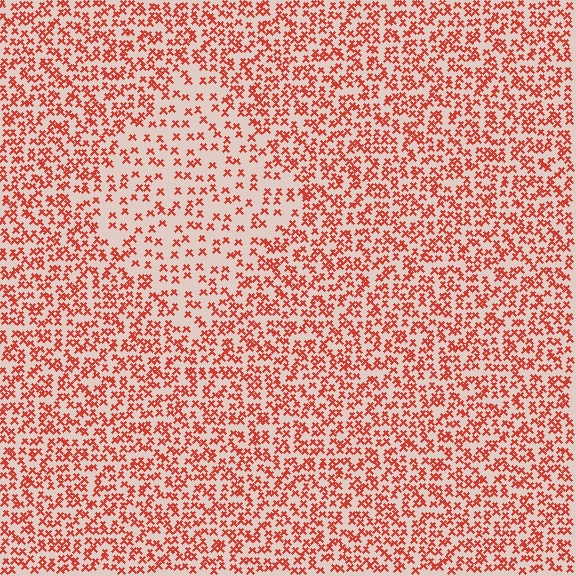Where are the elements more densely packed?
The elements are more densely packed outside the diamond boundary.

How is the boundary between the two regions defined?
The boundary is defined by a change in element density (approximately 2.0x ratio). All elements are the same color, size, and shape.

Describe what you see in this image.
The image contains small red elements arranged at two different densities. A diamond-shaped region is visible where the elements are less densely packed than the surrounding area.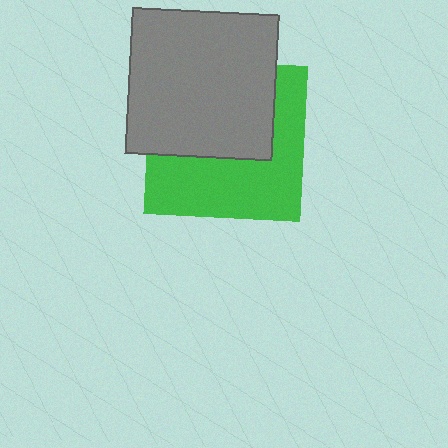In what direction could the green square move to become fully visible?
The green square could move down. That would shift it out from behind the gray square entirely.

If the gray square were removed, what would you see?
You would see the complete green square.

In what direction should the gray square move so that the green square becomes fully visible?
The gray square should move up. That is the shortest direction to clear the overlap and leave the green square fully visible.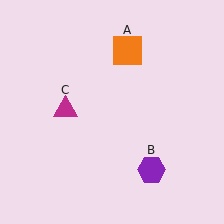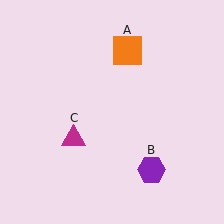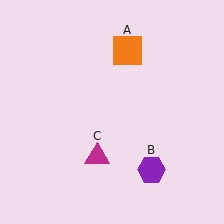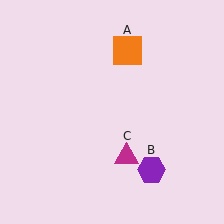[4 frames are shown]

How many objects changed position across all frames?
1 object changed position: magenta triangle (object C).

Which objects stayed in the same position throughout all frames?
Orange square (object A) and purple hexagon (object B) remained stationary.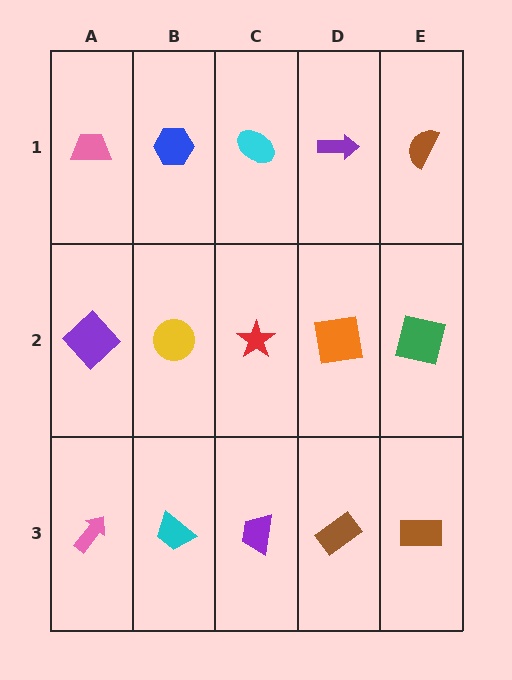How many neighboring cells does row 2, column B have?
4.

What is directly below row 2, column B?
A cyan trapezoid.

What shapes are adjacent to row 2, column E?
A brown semicircle (row 1, column E), a brown rectangle (row 3, column E), an orange square (row 2, column D).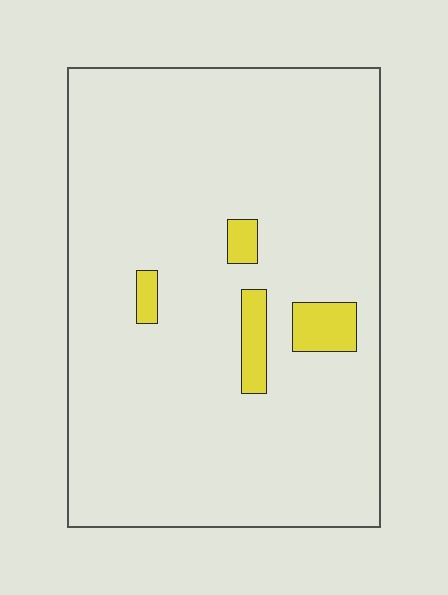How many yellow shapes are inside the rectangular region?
4.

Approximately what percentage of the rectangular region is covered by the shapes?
Approximately 5%.